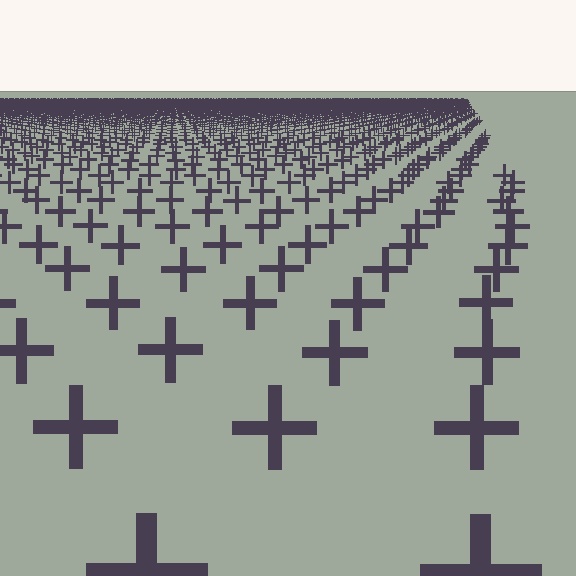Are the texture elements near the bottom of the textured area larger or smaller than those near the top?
Larger. Near the bottom, elements are closer to the viewer and appear at a bigger on-screen size.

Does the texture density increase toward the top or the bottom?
Density increases toward the top.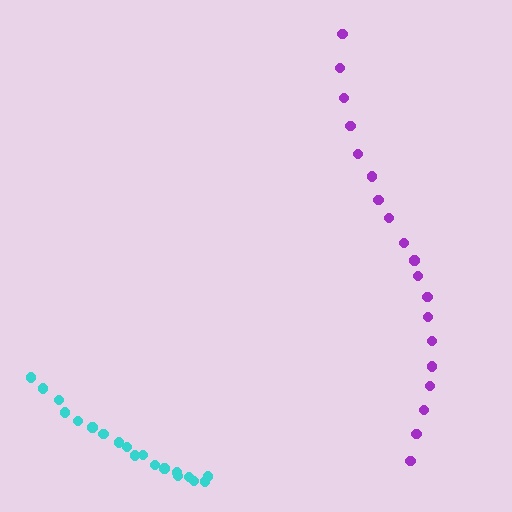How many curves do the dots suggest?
There are 2 distinct paths.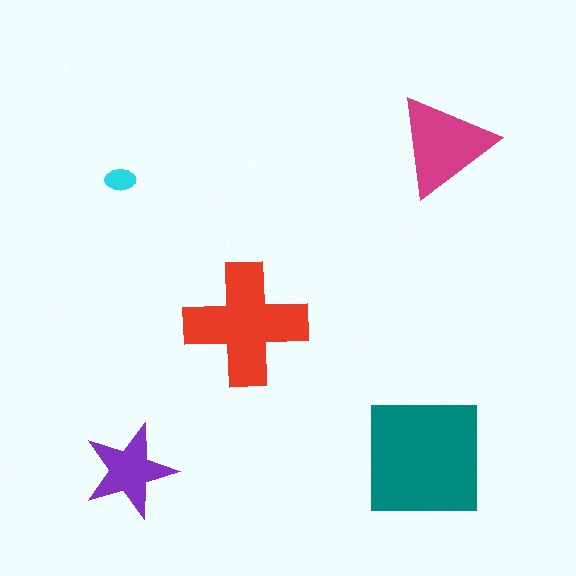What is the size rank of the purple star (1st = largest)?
4th.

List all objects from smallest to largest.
The cyan ellipse, the purple star, the magenta triangle, the red cross, the teal square.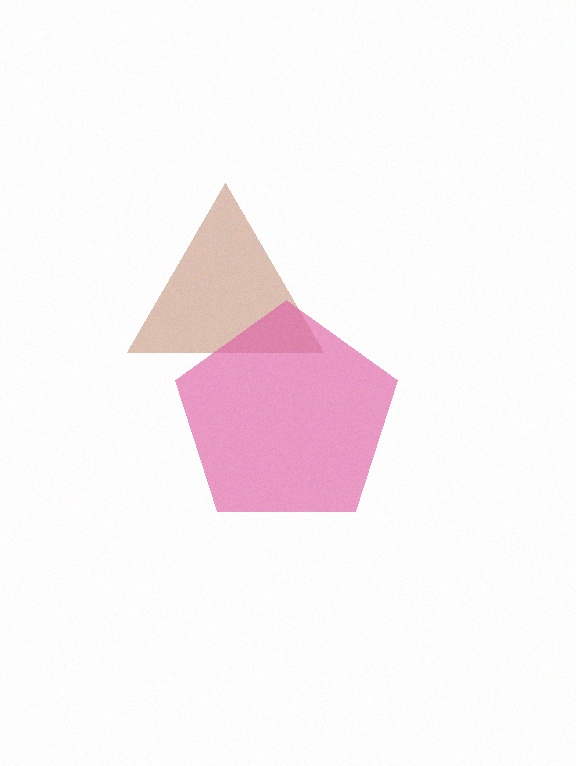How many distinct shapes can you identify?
There are 2 distinct shapes: a brown triangle, a pink pentagon.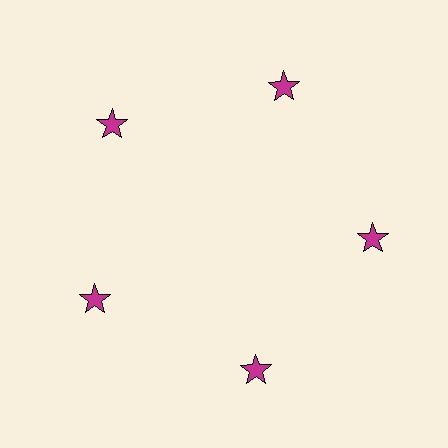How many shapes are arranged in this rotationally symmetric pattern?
There are 5 shapes, arranged in 5 groups of 1.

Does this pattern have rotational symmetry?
Yes, this pattern has 5-fold rotational symmetry. It looks the same after rotating 72 degrees around the center.